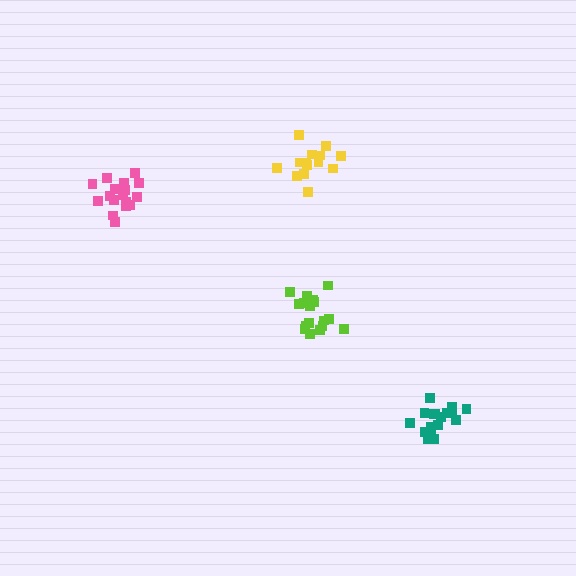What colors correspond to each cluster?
The clusters are colored: pink, lime, teal, yellow.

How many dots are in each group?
Group 1: 17 dots, Group 2: 17 dots, Group 3: 18 dots, Group 4: 14 dots (66 total).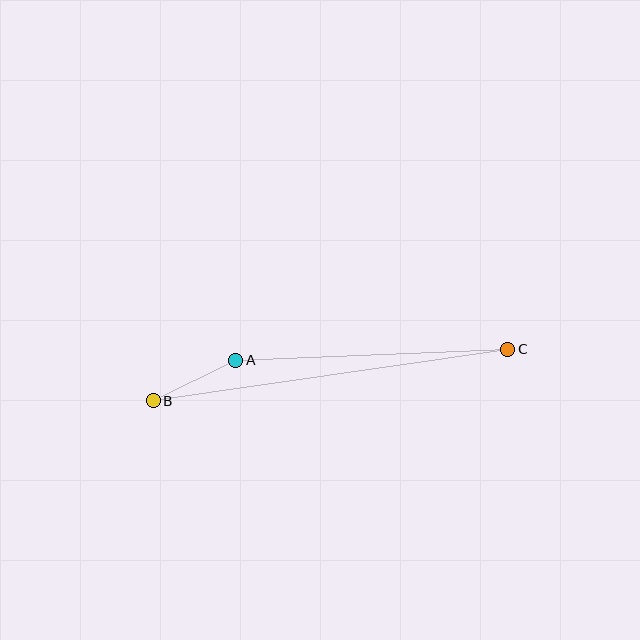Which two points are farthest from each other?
Points B and C are farthest from each other.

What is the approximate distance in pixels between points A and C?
The distance between A and C is approximately 273 pixels.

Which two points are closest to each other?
Points A and B are closest to each other.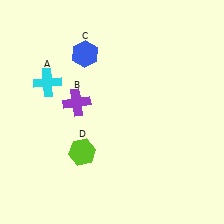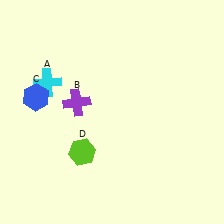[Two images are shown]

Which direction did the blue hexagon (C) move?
The blue hexagon (C) moved left.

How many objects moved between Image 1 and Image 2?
1 object moved between the two images.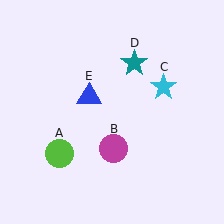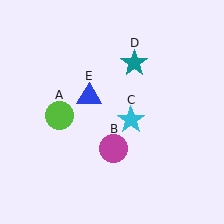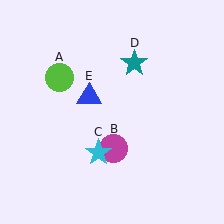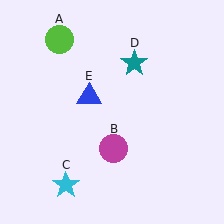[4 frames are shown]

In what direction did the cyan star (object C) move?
The cyan star (object C) moved down and to the left.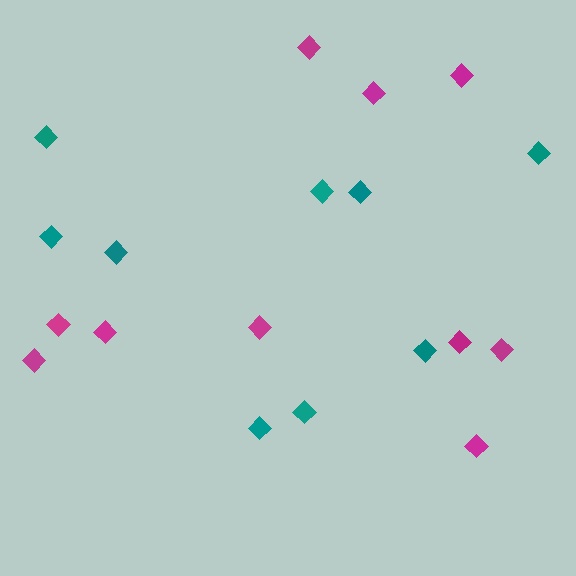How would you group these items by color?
There are 2 groups: one group of magenta diamonds (10) and one group of teal diamonds (9).